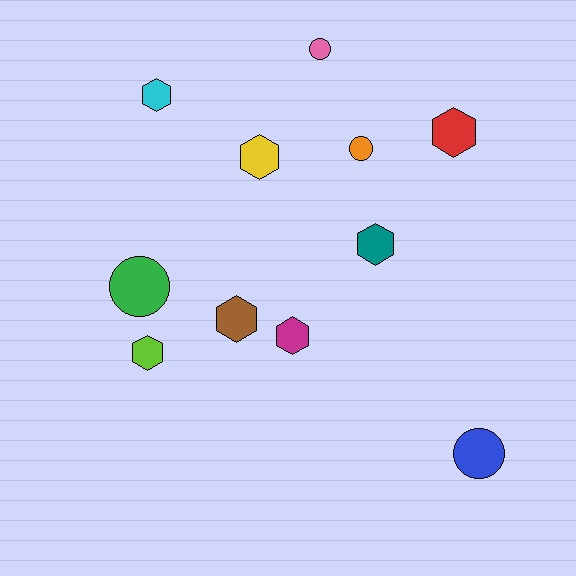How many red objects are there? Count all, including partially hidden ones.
There is 1 red object.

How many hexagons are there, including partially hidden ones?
There are 7 hexagons.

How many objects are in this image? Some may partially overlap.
There are 11 objects.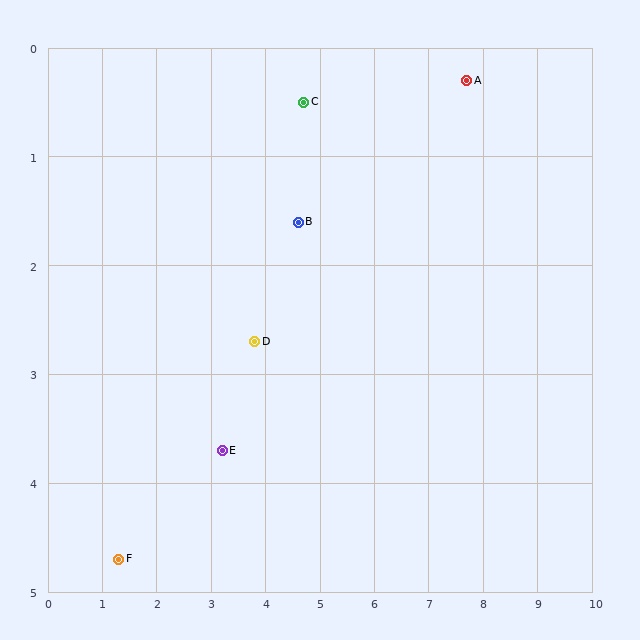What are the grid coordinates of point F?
Point F is at approximately (1.3, 4.7).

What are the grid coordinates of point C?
Point C is at approximately (4.7, 0.5).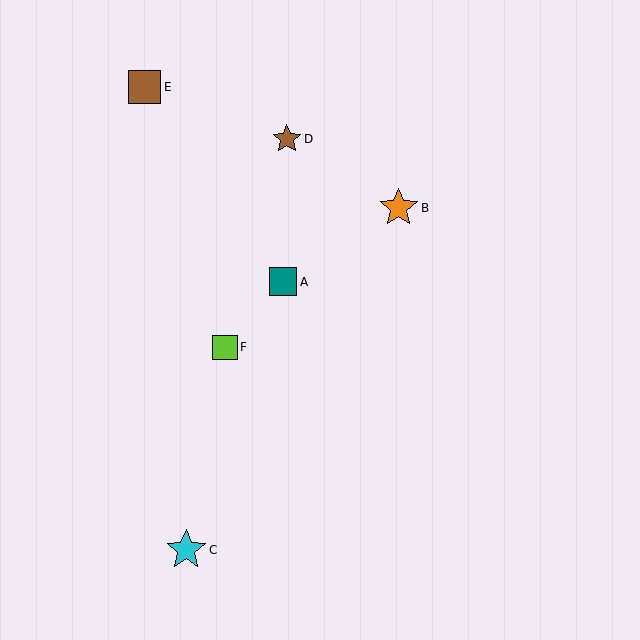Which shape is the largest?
The cyan star (labeled C) is the largest.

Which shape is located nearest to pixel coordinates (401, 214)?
The orange star (labeled B) at (399, 208) is nearest to that location.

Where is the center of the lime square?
The center of the lime square is at (225, 347).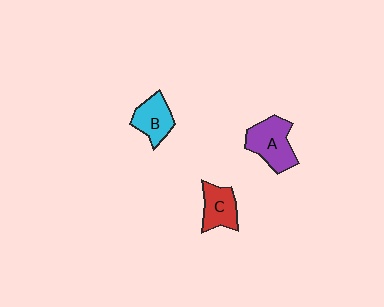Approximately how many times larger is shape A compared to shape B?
Approximately 1.3 times.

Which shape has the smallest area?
Shape C (red).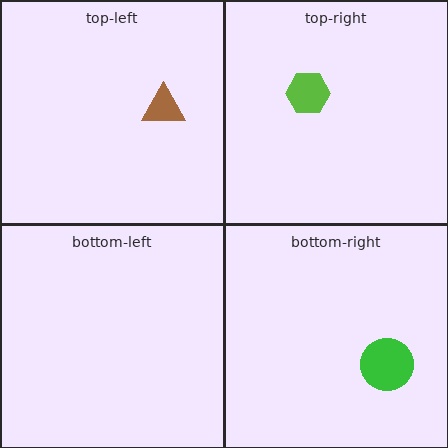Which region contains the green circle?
The bottom-right region.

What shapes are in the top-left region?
The brown triangle.